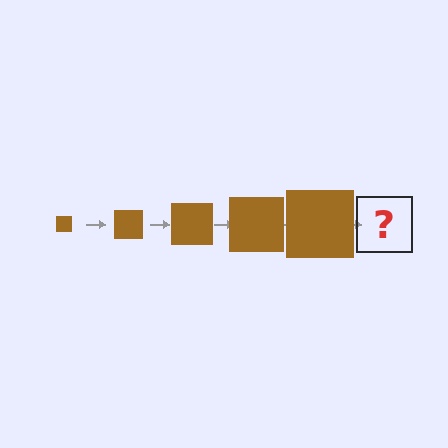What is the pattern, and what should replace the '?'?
The pattern is that the square gets progressively larger each step. The '?' should be a brown square, larger than the previous one.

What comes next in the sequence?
The next element should be a brown square, larger than the previous one.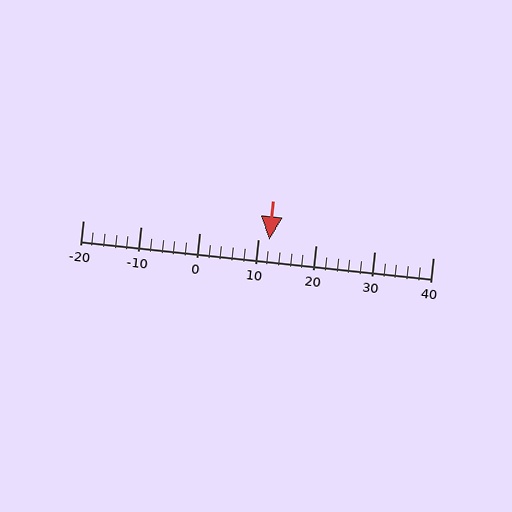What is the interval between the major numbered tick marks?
The major tick marks are spaced 10 units apart.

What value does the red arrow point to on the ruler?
The red arrow points to approximately 12.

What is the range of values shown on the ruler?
The ruler shows values from -20 to 40.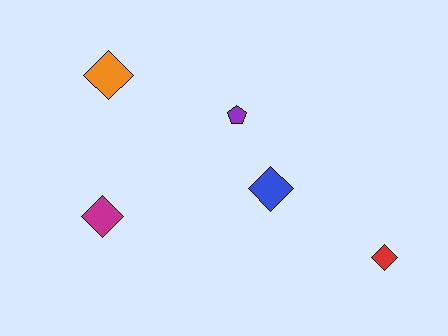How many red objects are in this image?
There is 1 red object.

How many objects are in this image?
There are 5 objects.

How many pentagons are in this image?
There is 1 pentagon.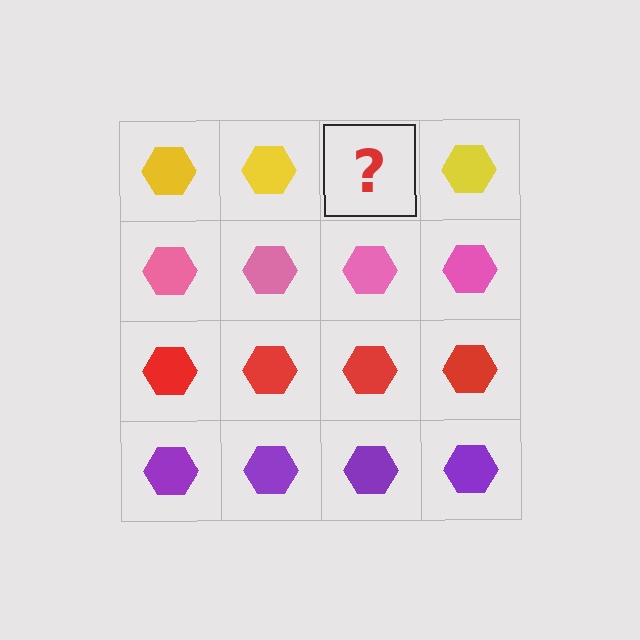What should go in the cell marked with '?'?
The missing cell should contain a yellow hexagon.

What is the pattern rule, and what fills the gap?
The rule is that each row has a consistent color. The gap should be filled with a yellow hexagon.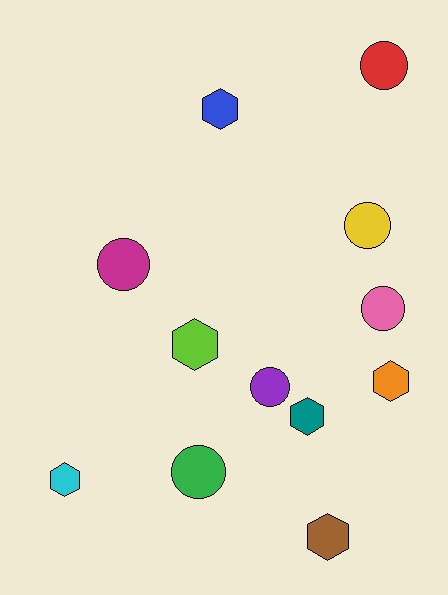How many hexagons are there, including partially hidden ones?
There are 6 hexagons.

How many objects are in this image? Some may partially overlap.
There are 12 objects.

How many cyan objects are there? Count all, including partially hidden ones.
There is 1 cyan object.